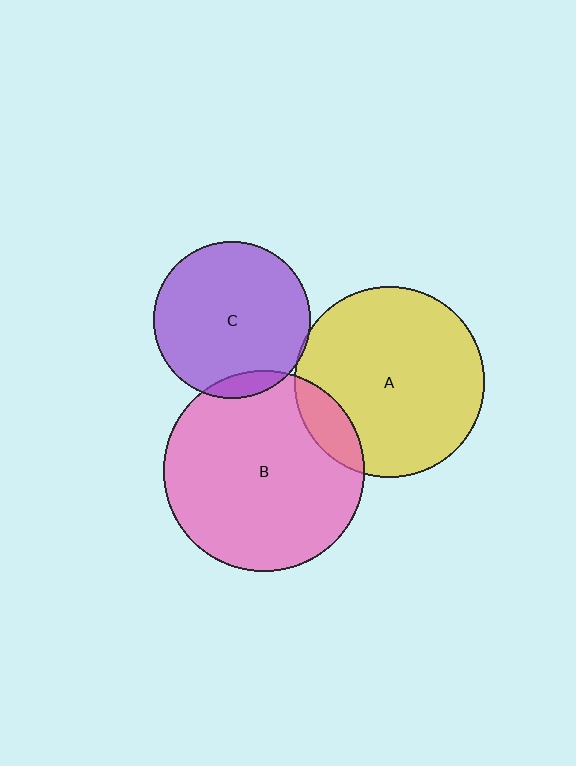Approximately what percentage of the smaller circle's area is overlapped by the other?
Approximately 10%.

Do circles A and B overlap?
Yes.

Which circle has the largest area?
Circle B (pink).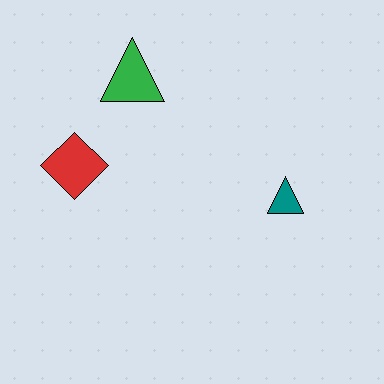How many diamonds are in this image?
There is 1 diamond.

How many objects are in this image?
There are 3 objects.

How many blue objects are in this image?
There are no blue objects.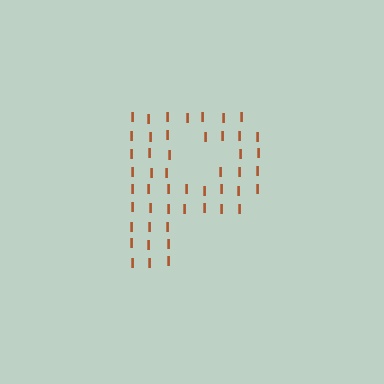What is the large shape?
The large shape is the letter P.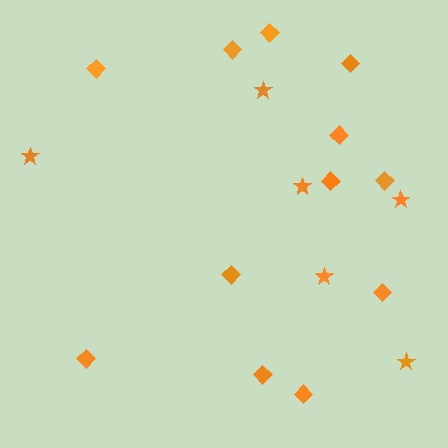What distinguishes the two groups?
There are 2 groups: one group of diamonds (12) and one group of stars (6).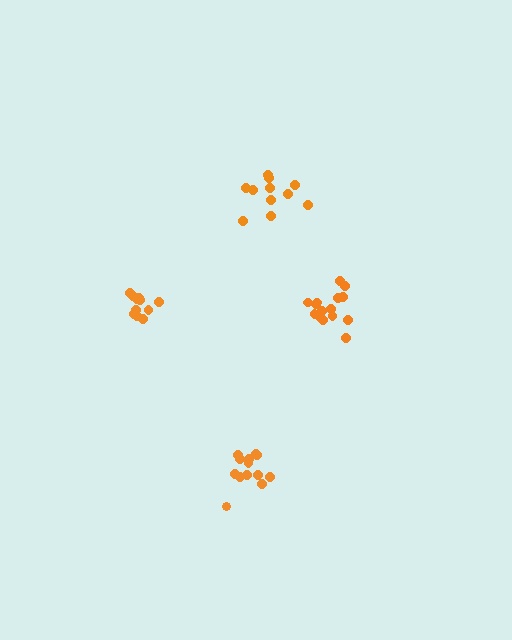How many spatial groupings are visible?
There are 4 spatial groupings.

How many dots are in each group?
Group 1: 13 dots, Group 2: 11 dots, Group 3: 15 dots, Group 4: 13 dots (52 total).